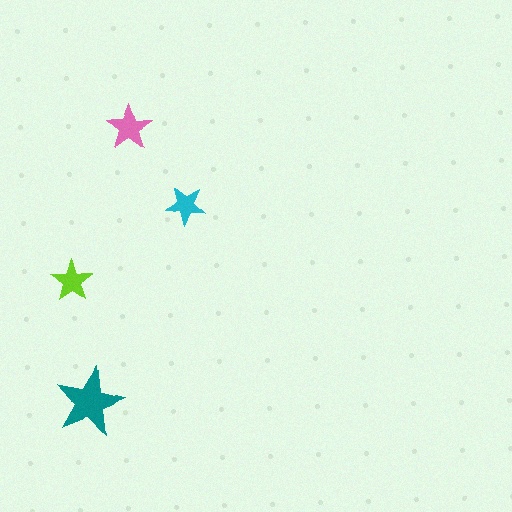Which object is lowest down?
The teal star is bottommost.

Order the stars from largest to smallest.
the teal one, the pink one, the lime one, the cyan one.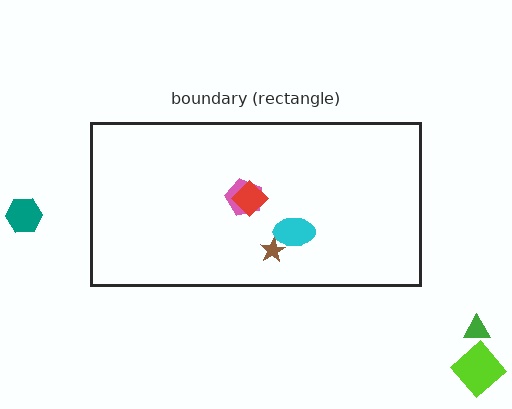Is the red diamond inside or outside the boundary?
Inside.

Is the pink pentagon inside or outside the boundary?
Inside.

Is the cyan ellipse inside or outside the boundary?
Inside.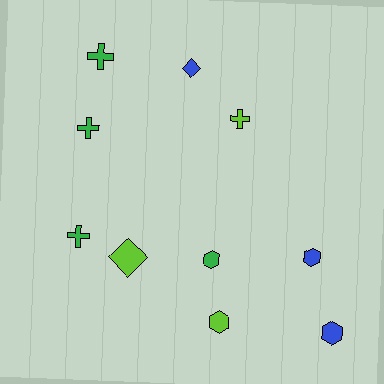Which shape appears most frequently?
Cross, with 4 objects.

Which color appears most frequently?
Green, with 4 objects.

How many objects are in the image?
There are 10 objects.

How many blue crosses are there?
There are no blue crosses.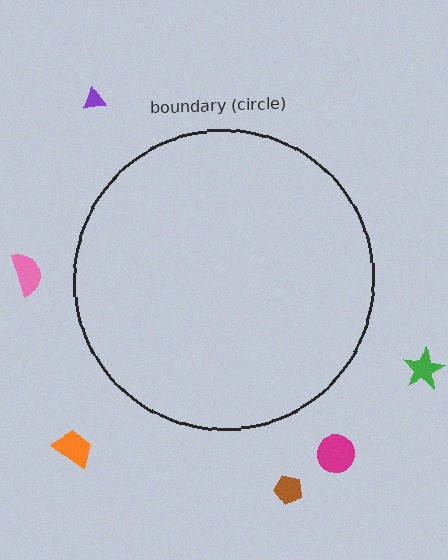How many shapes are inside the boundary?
0 inside, 6 outside.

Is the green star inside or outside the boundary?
Outside.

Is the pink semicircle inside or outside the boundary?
Outside.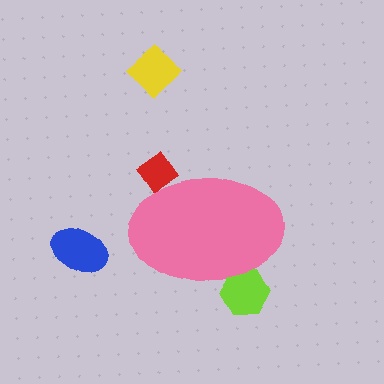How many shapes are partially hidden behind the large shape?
2 shapes are partially hidden.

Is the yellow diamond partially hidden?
No, the yellow diamond is fully visible.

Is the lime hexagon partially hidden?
Yes, the lime hexagon is partially hidden behind the pink ellipse.